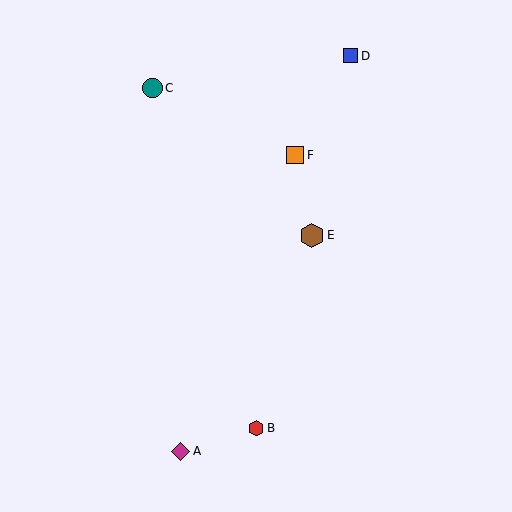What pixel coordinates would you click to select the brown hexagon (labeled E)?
Click at (312, 235) to select the brown hexagon E.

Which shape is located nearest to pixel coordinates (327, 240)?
The brown hexagon (labeled E) at (312, 235) is nearest to that location.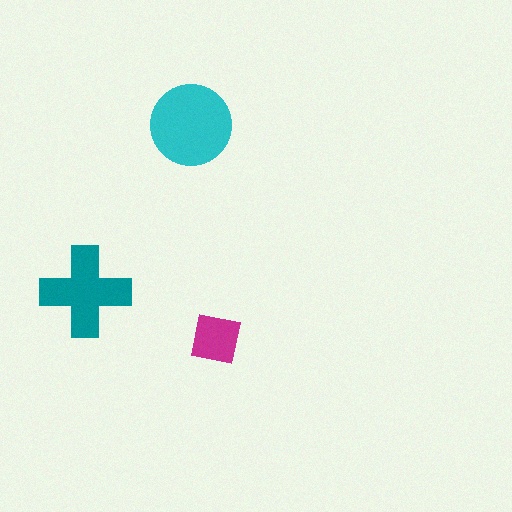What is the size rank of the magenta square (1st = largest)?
3rd.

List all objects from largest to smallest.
The cyan circle, the teal cross, the magenta square.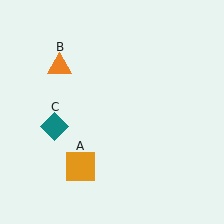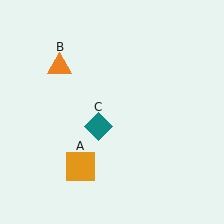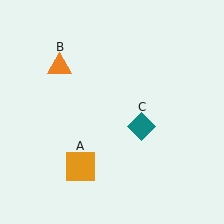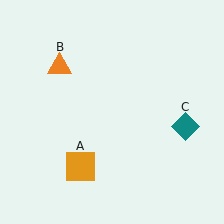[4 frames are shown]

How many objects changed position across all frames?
1 object changed position: teal diamond (object C).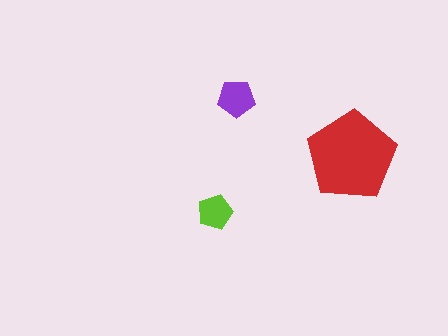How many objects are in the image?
There are 3 objects in the image.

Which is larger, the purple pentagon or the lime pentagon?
The purple one.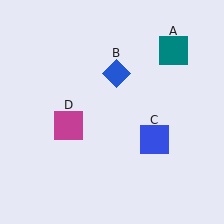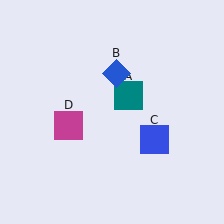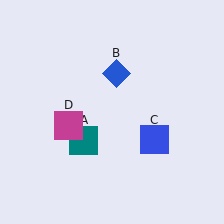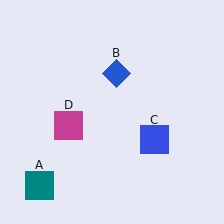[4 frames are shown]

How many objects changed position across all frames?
1 object changed position: teal square (object A).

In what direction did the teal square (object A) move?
The teal square (object A) moved down and to the left.